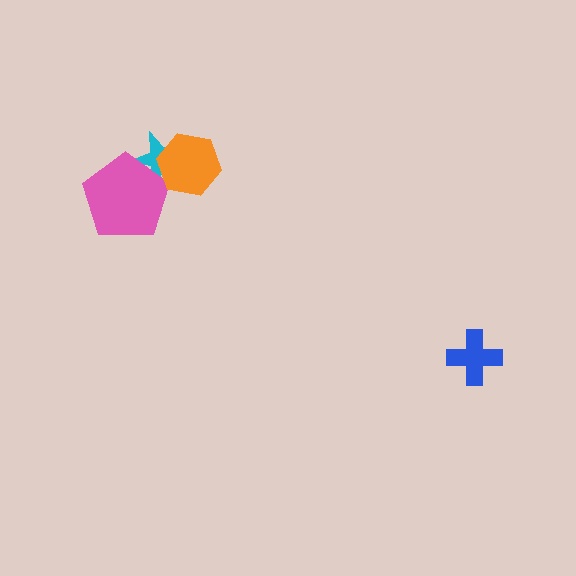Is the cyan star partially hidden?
Yes, it is partially covered by another shape.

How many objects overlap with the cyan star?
2 objects overlap with the cyan star.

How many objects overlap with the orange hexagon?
1 object overlaps with the orange hexagon.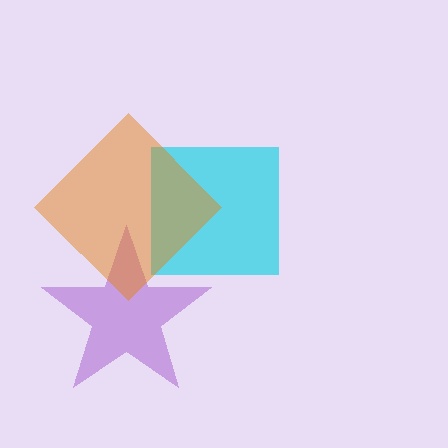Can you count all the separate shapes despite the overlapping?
Yes, there are 3 separate shapes.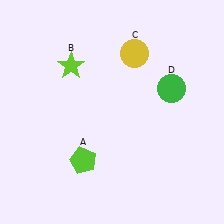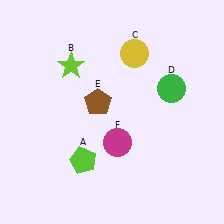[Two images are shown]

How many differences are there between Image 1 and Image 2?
There are 2 differences between the two images.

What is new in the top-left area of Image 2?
A brown pentagon (E) was added in the top-left area of Image 2.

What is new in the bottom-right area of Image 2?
A magenta circle (F) was added in the bottom-right area of Image 2.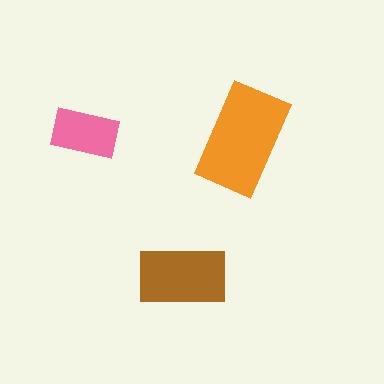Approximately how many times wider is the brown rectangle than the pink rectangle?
About 1.5 times wider.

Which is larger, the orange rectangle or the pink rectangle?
The orange one.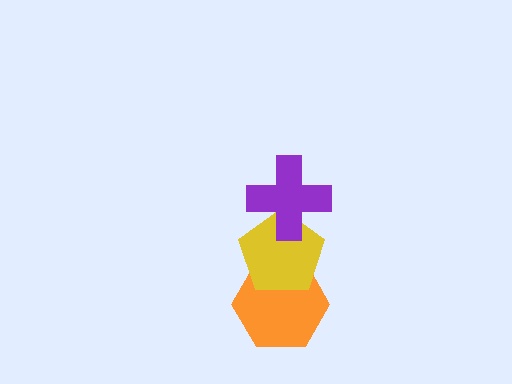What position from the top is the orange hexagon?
The orange hexagon is 3rd from the top.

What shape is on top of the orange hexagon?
The yellow pentagon is on top of the orange hexagon.